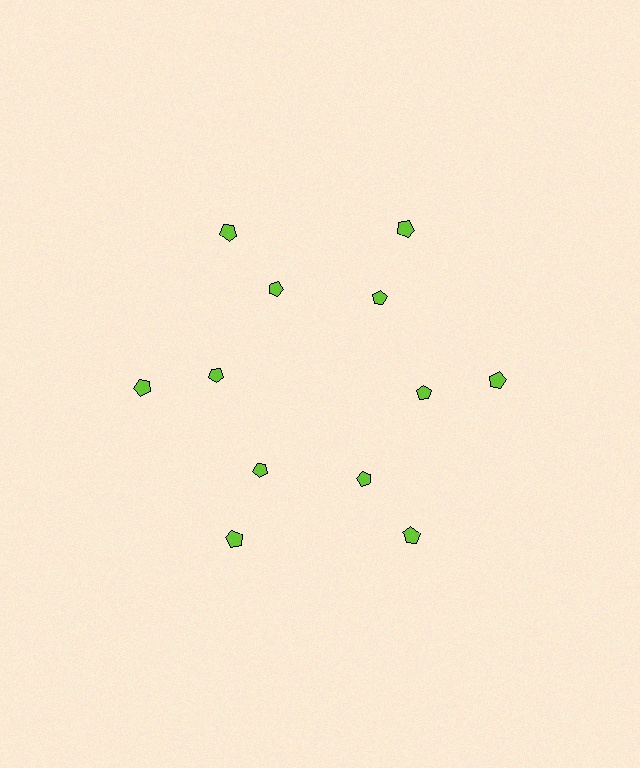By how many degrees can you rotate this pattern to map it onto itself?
The pattern maps onto itself every 60 degrees of rotation.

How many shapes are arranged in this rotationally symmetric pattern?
There are 12 shapes, arranged in 6 groups of 2.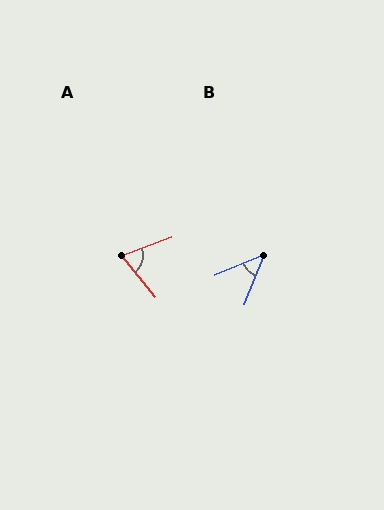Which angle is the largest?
A, at approximately 71 degrees.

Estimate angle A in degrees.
Approximately 71 degrees.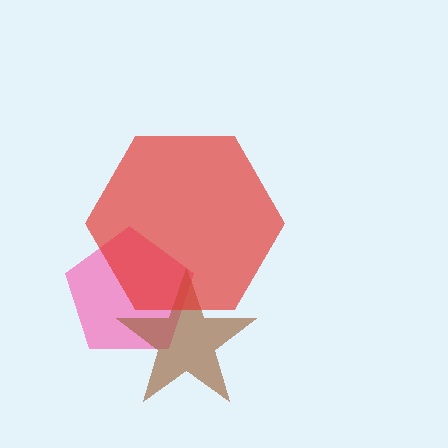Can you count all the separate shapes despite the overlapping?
Yes, there are 3 separate shapes.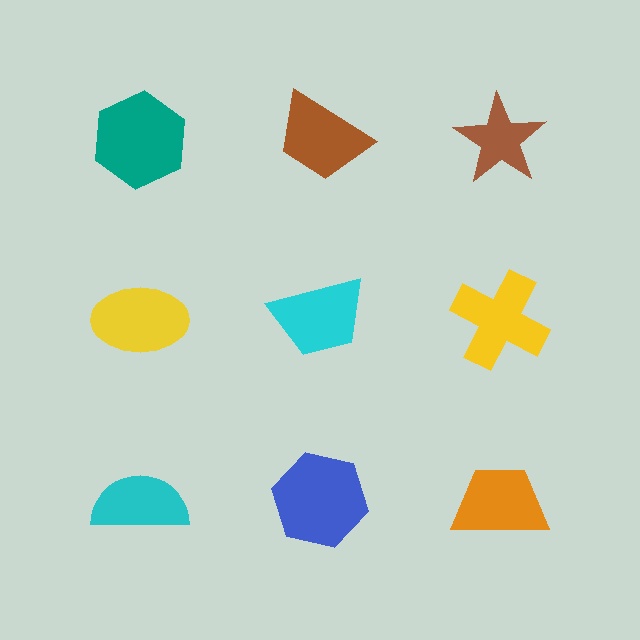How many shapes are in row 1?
3 shapes.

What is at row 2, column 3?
A yellow cross.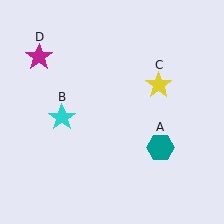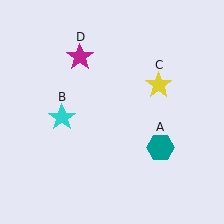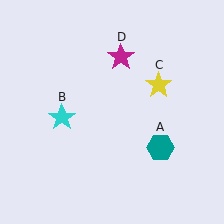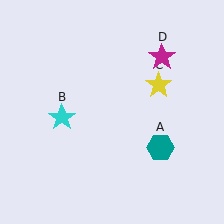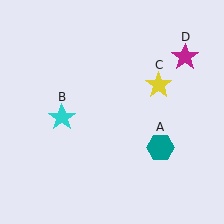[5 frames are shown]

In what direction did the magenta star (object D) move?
The magenta star (object D) moved right.